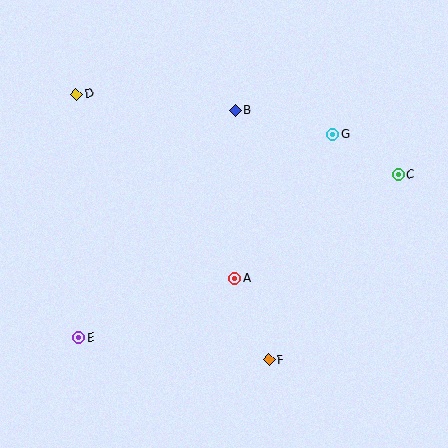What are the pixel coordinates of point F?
Point F is at (269, 360).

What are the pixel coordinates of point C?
Point C is at (398, 174).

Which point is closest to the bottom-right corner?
Point F is closest to the bottom-right corner.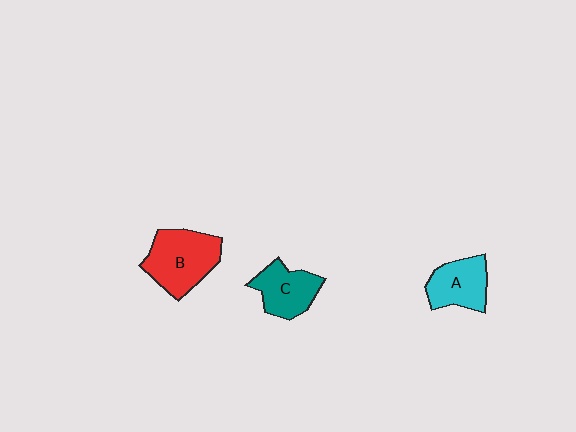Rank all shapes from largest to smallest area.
From largest to smallest: B (red), A (cyan), C (teal).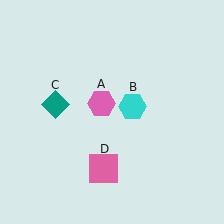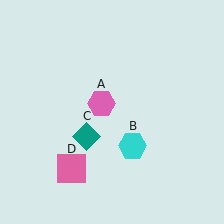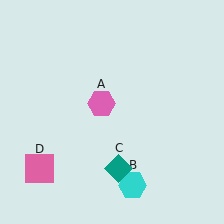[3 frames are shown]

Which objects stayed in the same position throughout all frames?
Pink hexagon (object A) remained stationary.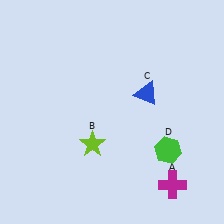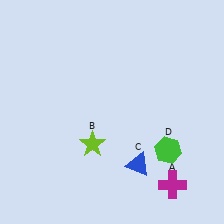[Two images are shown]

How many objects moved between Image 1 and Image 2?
1 object moved between the two images.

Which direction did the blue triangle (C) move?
The blue triangle (C) moved down.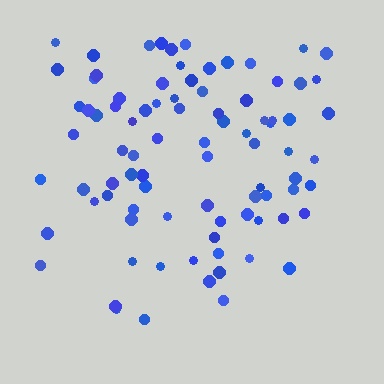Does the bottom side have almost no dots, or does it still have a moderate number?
Still a moderate number, just noticeably fewer than the top.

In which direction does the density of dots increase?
From bottom to top, with the top side densest.